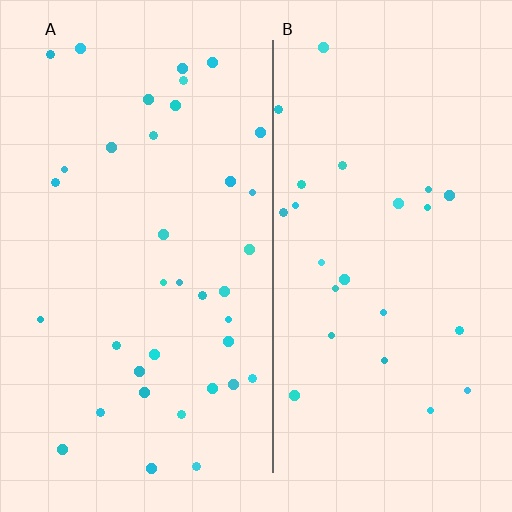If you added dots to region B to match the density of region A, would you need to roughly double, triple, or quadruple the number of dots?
Approximately double.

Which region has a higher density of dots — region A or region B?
A (the left).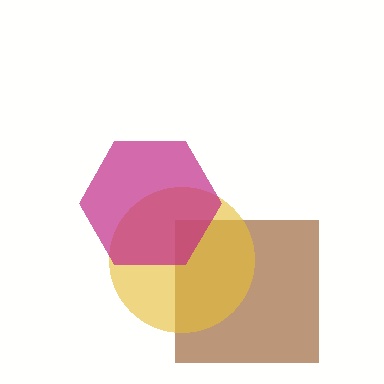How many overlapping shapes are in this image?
There are 3 overlapping shapes in the image.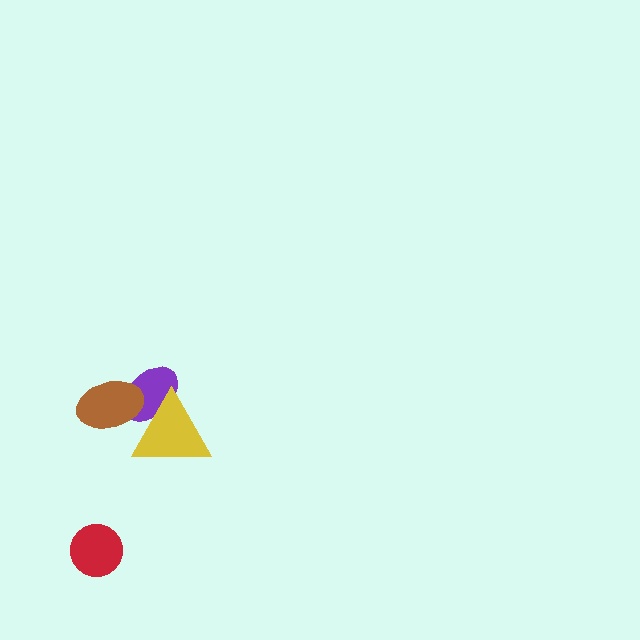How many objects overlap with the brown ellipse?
2 objects overlap with the brown ellipse.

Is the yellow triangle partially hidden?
No, no other shape covers it.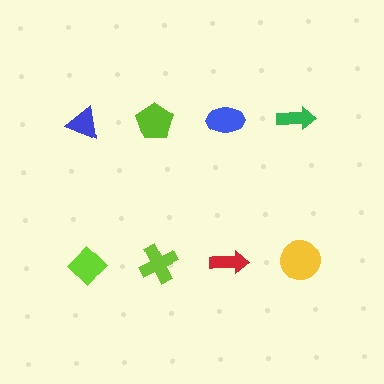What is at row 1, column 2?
A lime pentagon.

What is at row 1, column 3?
A blue ellipse.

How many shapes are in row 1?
4 shapes.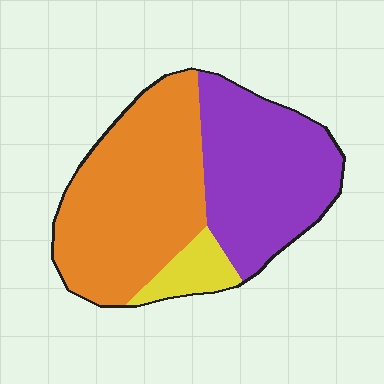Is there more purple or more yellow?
Purple.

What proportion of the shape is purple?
Purple takes up between a quarter and a half of the shape.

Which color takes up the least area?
Yellow, at roughly 10%.